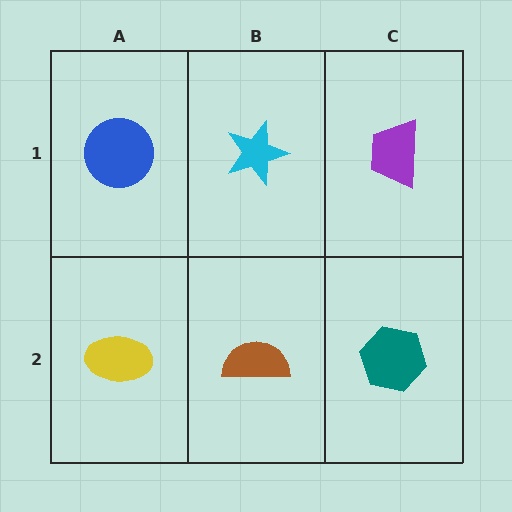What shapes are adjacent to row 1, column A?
A yellow ellipse (row 2, column A), a cyan star (row 1, column B).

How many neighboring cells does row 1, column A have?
2.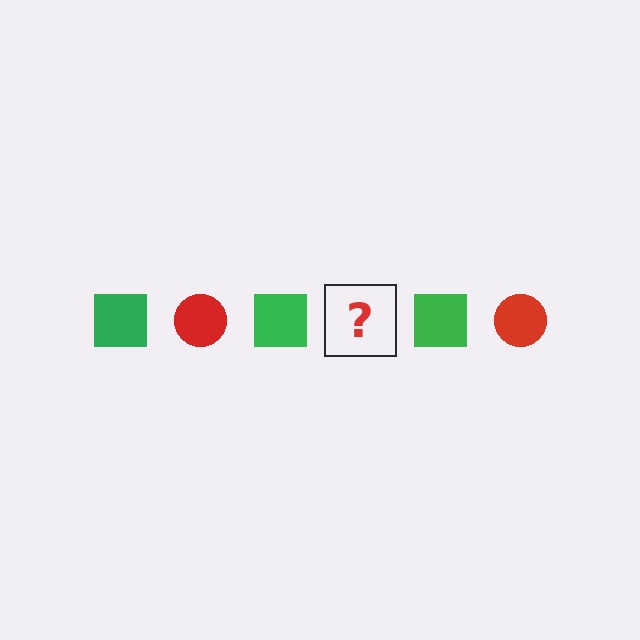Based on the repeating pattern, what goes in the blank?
The blank should be a red circle.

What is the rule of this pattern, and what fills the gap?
The rule is that the pattern alternates between green square and red circle. The gap should be filled with a red circle.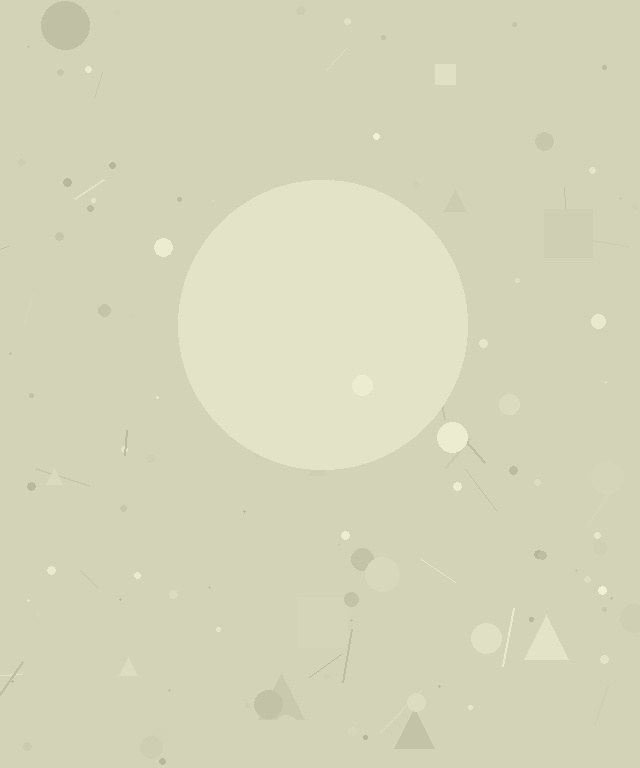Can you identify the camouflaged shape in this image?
The camouflaged shape is a circle.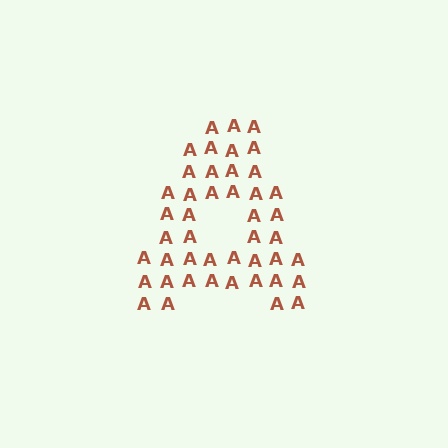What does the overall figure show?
The overall figure shows the letter A.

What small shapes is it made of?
It is made of small letter A's.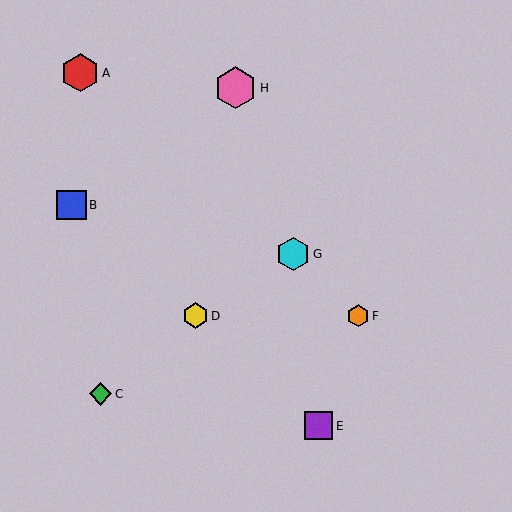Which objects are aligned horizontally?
Objects D, F are aligned horizontally.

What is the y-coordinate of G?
Object G is at y≈254.